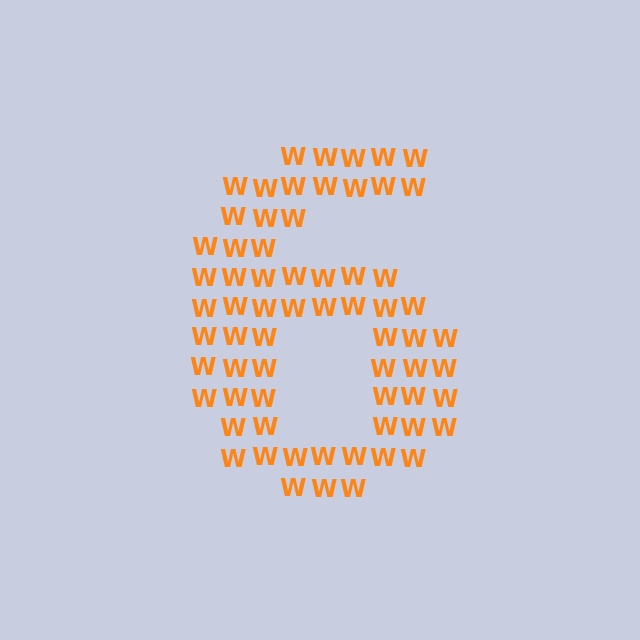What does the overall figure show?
The overall figure shows the digit 6.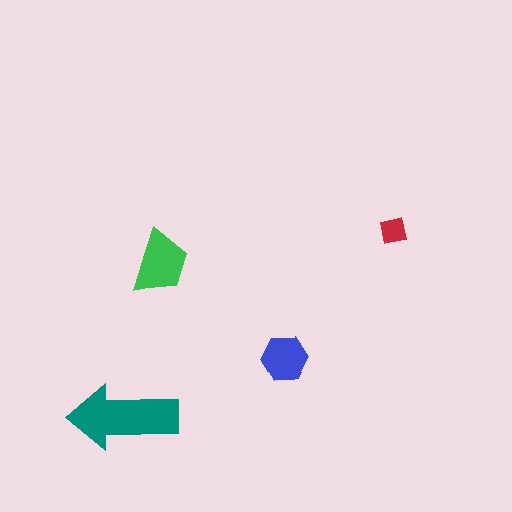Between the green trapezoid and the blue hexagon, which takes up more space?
The green trapezoid.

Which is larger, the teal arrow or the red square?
The teal arrow.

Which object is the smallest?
The red square.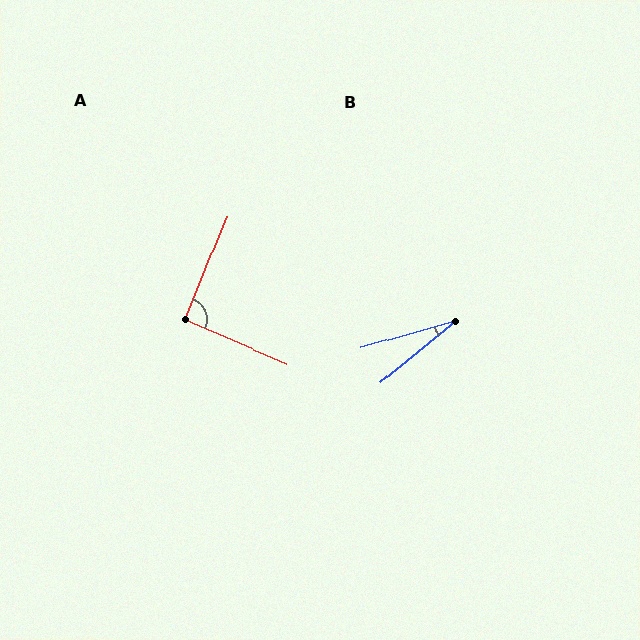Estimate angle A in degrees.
Approximately 91 degrees.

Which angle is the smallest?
B, at approximately 23 degrees.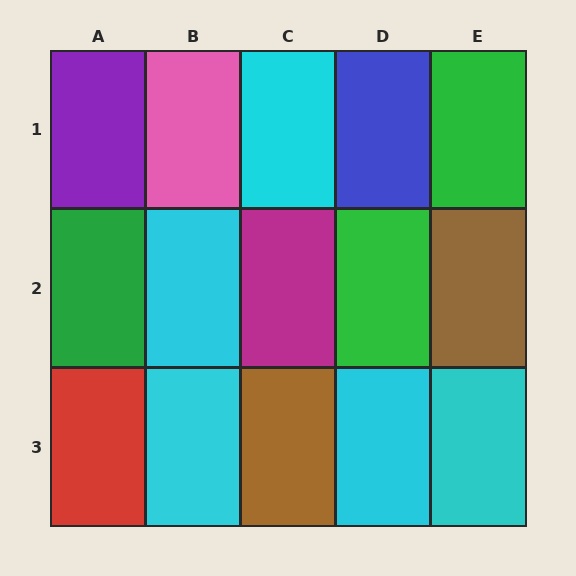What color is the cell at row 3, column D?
Cyan.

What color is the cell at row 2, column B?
Cyan.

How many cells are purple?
1 cell is purple.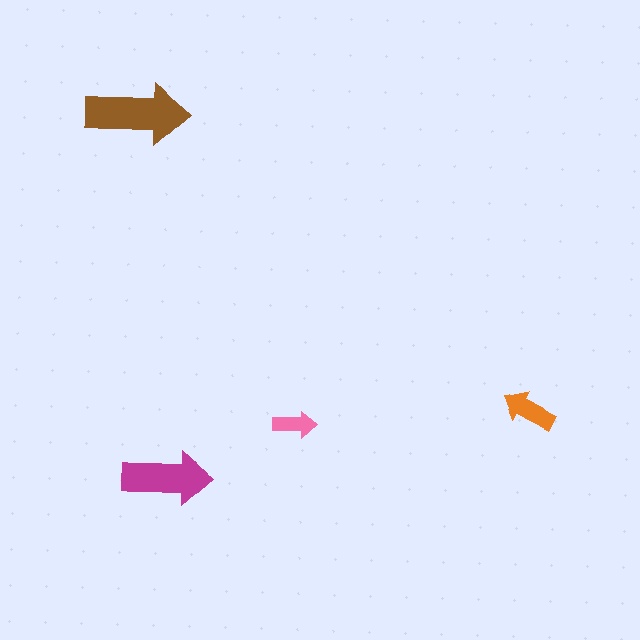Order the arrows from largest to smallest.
the brown one, the magenta one, the orange one, the pink one.